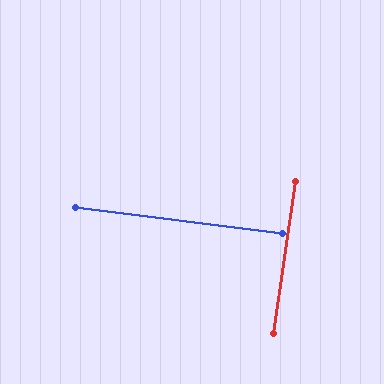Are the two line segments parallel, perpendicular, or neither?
Perpendicular — they meet at approximately 89°.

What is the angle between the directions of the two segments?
Approximately 89 degrees.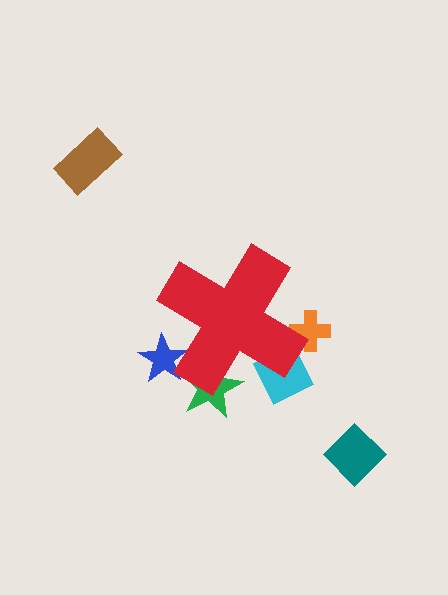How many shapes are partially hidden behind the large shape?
4 shapes are partially hidden.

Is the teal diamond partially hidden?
No, the teal diamond is fully visible.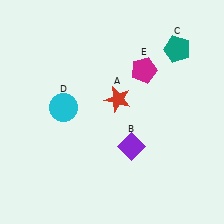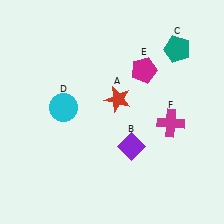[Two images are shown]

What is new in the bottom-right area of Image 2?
A magenta cross (F) was added in the bottom-right area of Image 2.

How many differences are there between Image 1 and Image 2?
There is 1 difference between the two images.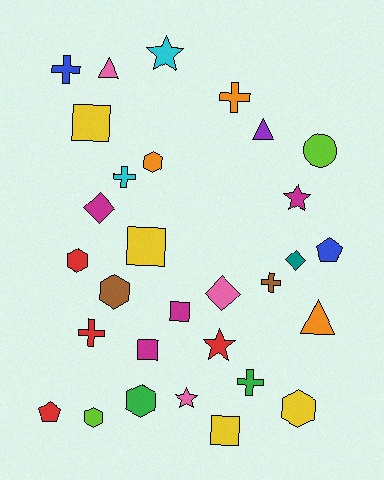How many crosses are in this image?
There are 6 crosses.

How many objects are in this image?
There are 30 objects.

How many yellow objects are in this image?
There are 4 yellow objects.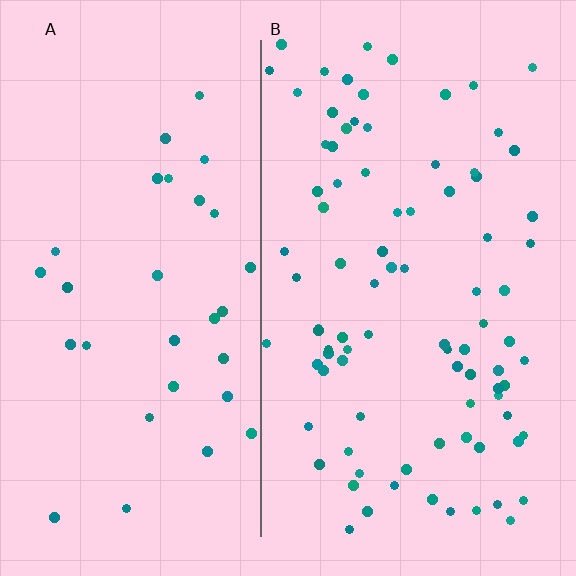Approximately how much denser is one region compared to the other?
Approximately 2.8× — region B over region A.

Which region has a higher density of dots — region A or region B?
B (the right).